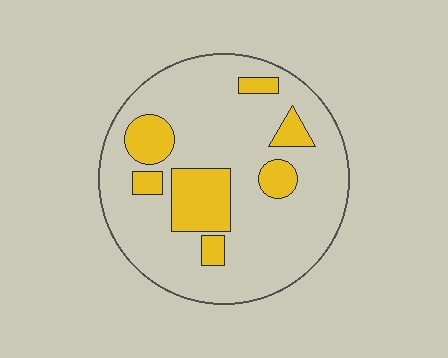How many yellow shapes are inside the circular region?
7.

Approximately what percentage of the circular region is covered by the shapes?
Approximately 20%.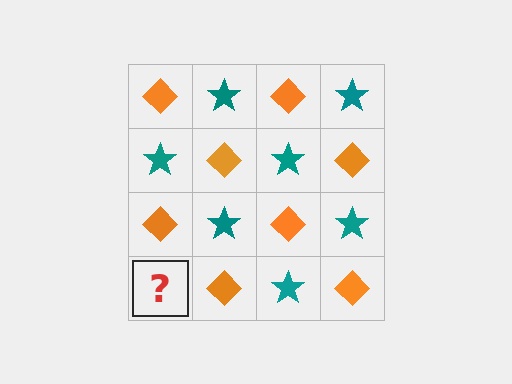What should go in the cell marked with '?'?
The missing cell should contain a teal star.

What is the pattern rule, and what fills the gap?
The rule is that it alternates orange diamond and teal star in a checkerboard pattern. The gap should be filled with a teal star.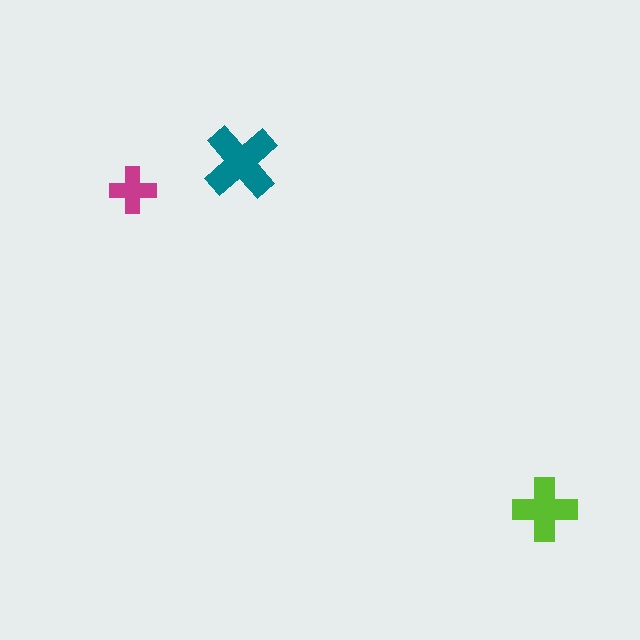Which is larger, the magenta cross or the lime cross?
The lime one.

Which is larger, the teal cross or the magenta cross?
The teal one.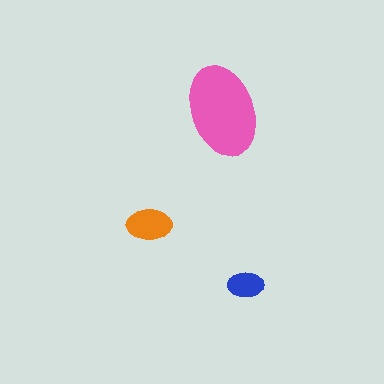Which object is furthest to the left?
The orange ellipse is leftmost.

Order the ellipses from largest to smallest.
the pink one, the orange one, the blue one.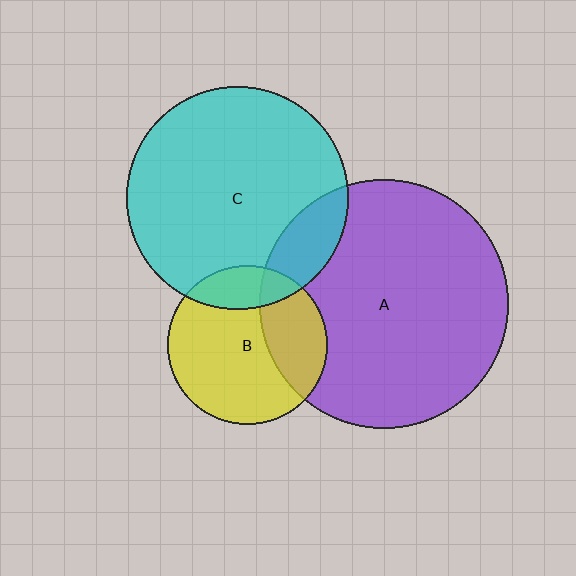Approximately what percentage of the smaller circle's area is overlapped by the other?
Approximately 20%.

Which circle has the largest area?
Circle A (purple).